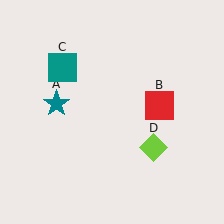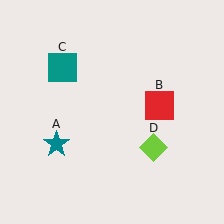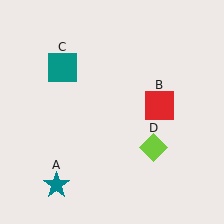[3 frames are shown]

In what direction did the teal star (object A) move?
The teal star (object A) moved down.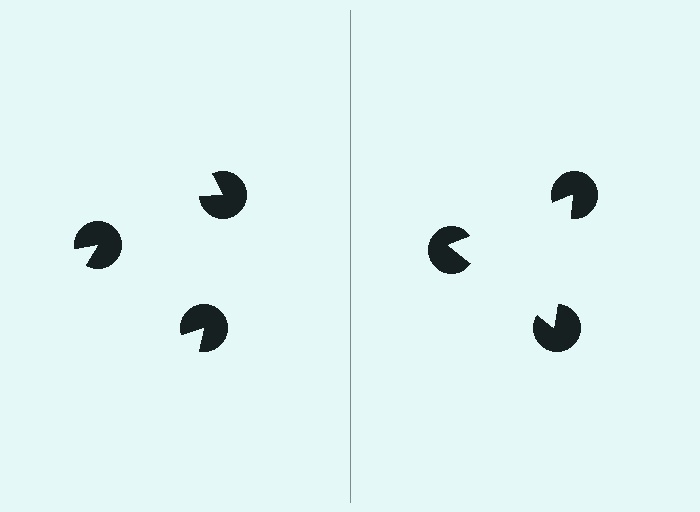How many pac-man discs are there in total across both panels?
6 — 3 on each side.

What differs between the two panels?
The pac-man discs are positioned identically on both sides; only the wedge orientations differ. On the right they align to a triangle; on the left they are misaligned.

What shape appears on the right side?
An illusory triangle.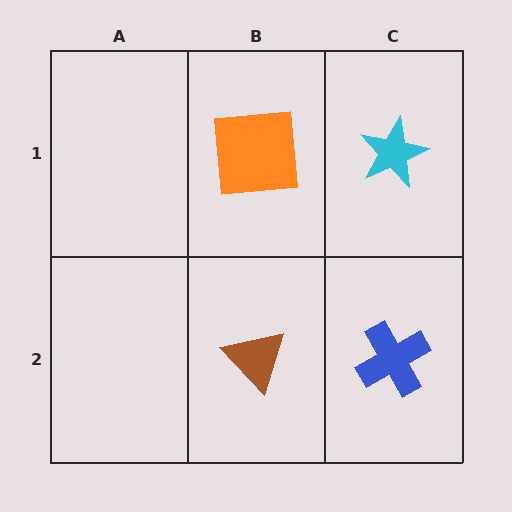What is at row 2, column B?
A brown triangle.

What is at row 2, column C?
A blue cross.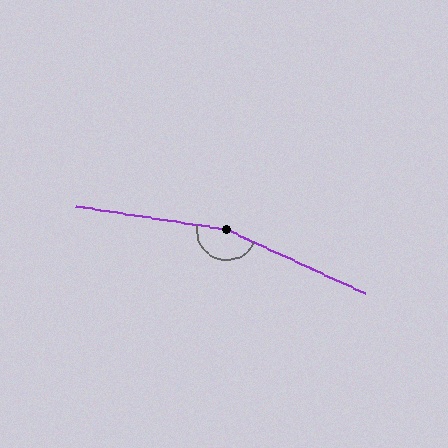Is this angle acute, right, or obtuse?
It is obtuse.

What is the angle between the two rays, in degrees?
Approximately 164 degrees.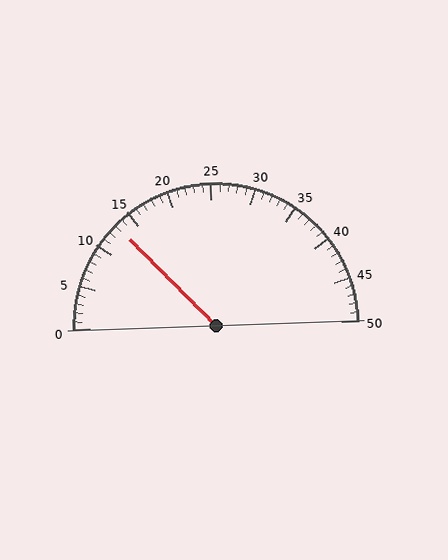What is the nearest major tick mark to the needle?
The nearest major tick mark is 15.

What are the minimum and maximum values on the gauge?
The gauge ranges from 0 to 50.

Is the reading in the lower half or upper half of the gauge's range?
The reading is in the lower half of the range (0 to 50).